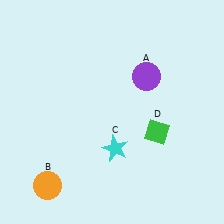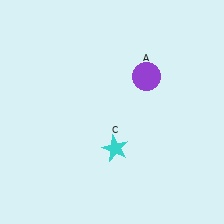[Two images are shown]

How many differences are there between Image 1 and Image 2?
There are 2 differences between the two images.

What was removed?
The green diamond (D), the orange circle (B) were removed in Image 2.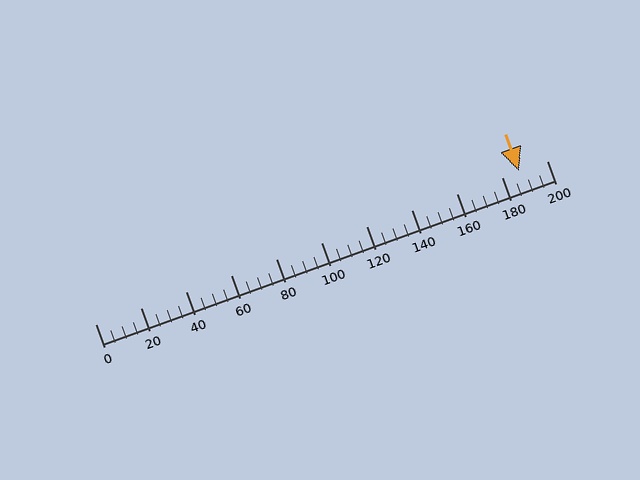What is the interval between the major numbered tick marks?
The major tick marks are spaced 20 units apart.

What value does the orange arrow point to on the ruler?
The orange arrow points to approximately 188.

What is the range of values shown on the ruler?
The ruler shows values from 0 to 200.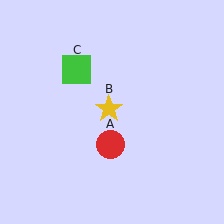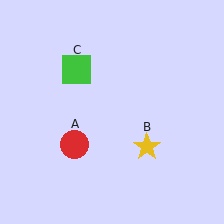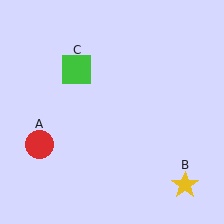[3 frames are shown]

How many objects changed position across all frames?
2 objects changed position: red circle (object A), yellow star (object B).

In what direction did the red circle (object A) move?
The red circle (object A) moved left.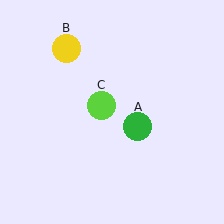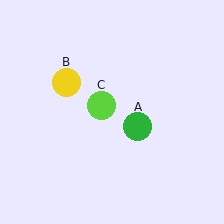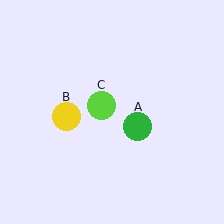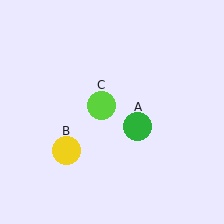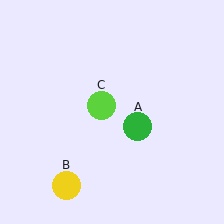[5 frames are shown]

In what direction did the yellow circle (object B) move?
The yellow circle (object B) moved down.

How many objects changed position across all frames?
1 object changed position: yellow circle (object B).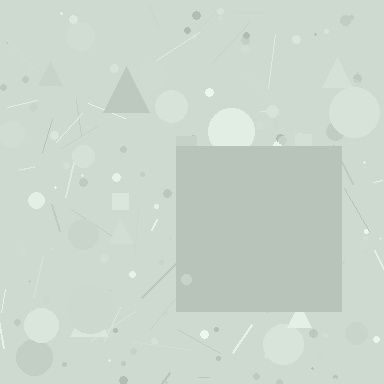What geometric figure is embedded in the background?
A square is embedded in the background.